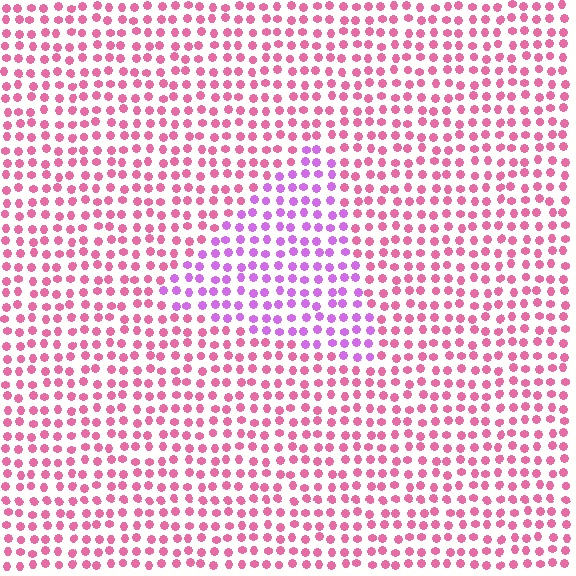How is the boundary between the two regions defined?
The boundary is defined purely by a slight shift in hue (about 42 degrees). Spacing, size, and orientation are identical on both sides.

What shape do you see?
I see a triangle.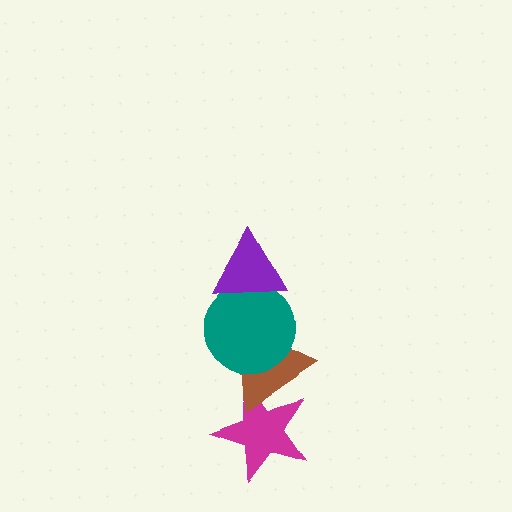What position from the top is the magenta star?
The magenta star is 4th from the top.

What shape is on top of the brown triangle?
The teal circle is on top of the brown triangle.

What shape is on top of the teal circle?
The purple triangle is on top of the teal circle.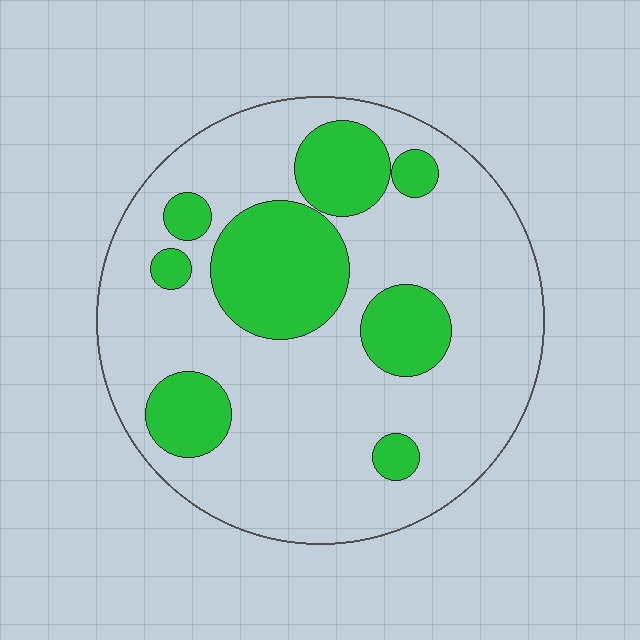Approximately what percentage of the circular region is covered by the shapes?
Approximately 25%.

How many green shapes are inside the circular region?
8.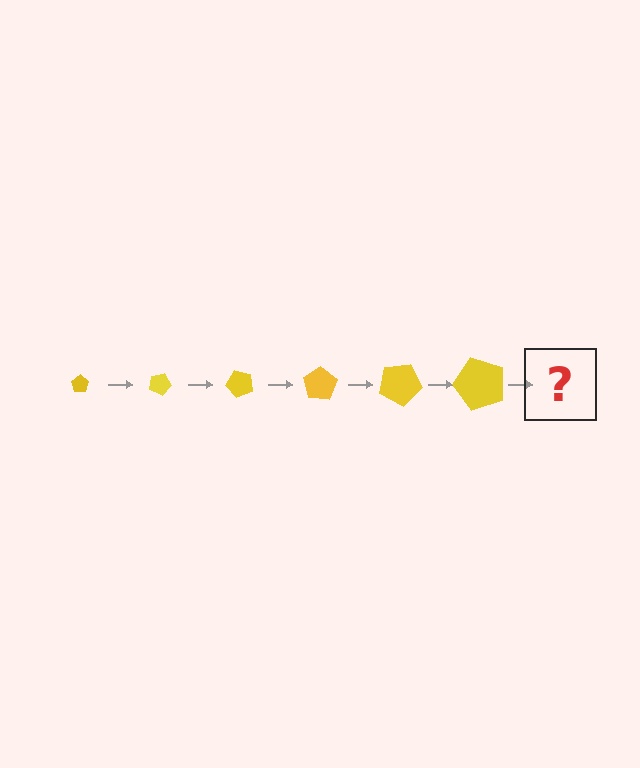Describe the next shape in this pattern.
It should be a pentagon, larger than the previous one and rotated 150 degrees from the start.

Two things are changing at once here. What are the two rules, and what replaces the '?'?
The two rules are that the pentagon grows larger each step and it rotates 25 degrees each step. The '?' should be a pentagon, larger than the previous one and rotated 150 degrees from the start.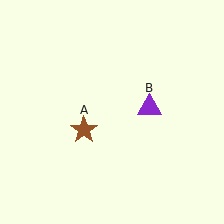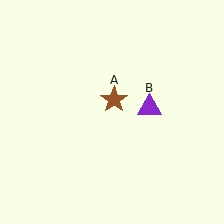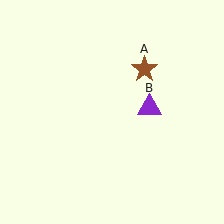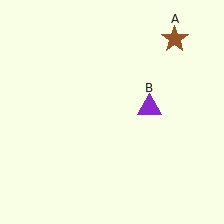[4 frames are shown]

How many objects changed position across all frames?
1 object changed position: brown star (object A).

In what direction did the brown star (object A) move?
The brown star (object A) moved up and to the right.